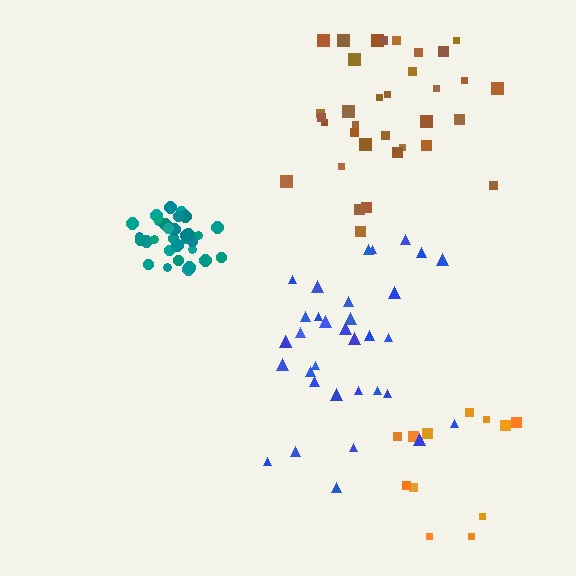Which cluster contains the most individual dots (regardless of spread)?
Blue (34).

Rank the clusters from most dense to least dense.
teal, brown, blue, orange.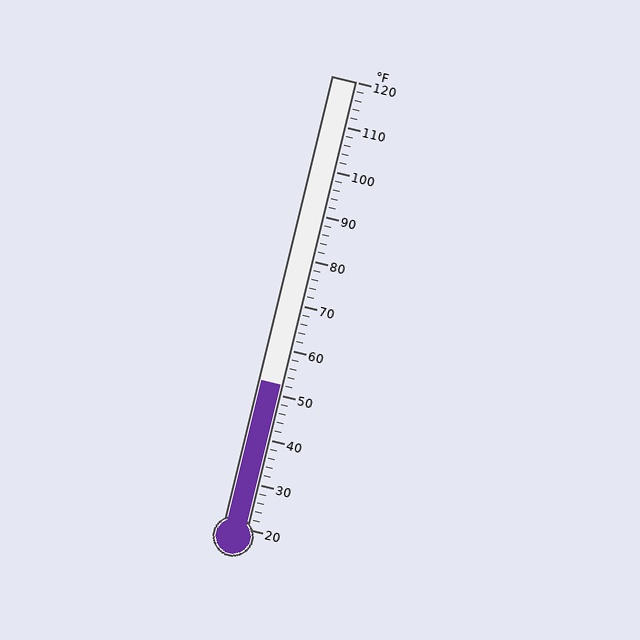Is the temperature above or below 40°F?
The temperature is above 40°F.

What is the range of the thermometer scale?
The thermometer scale ranges from 20°F to 120°F.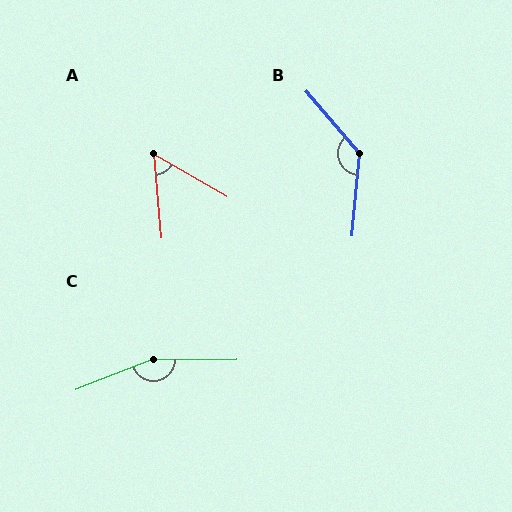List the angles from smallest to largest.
A (55°), B (135°), C (159°).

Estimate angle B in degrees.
Approximately 135 degrees.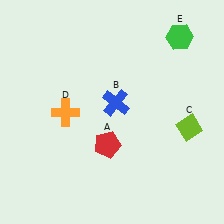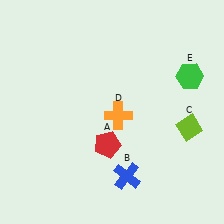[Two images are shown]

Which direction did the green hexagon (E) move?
The green hexagon (E) moved down.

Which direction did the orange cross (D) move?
The orange cross (D) moved right.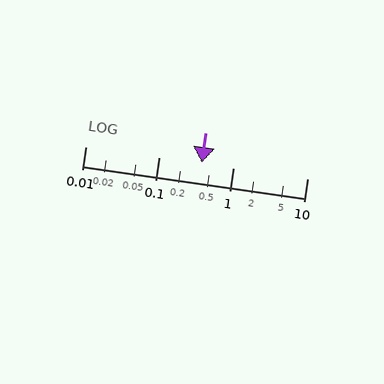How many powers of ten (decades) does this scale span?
The scale spans 3 decades, from 0.01 to 10.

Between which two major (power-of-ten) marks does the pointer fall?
The pointer is between 0.1 and 1.